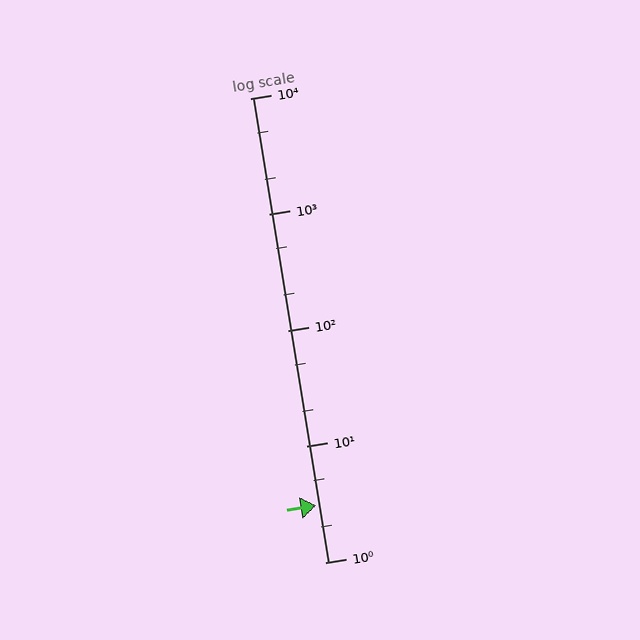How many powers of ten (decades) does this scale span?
The scale spans 4 decades, from 1 to 10000.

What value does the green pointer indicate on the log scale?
The pointer indicates approximately 3.1.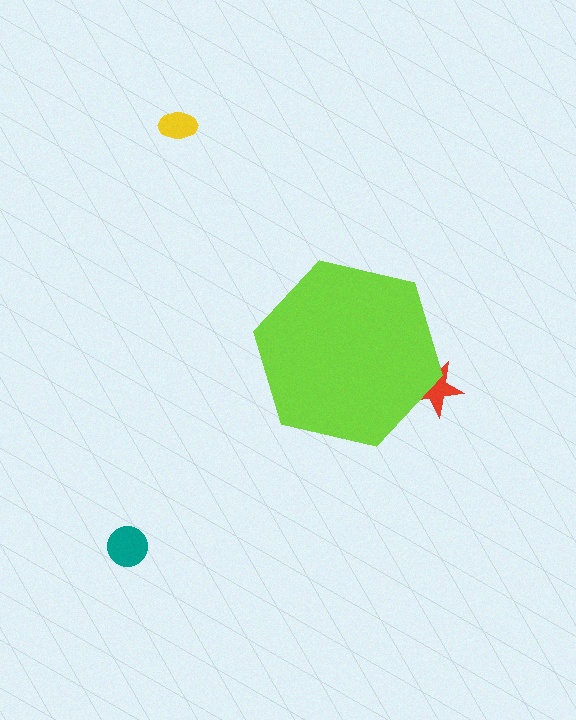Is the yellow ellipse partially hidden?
No, the yellow ellipse is fully visible.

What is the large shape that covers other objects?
A lime hexagon.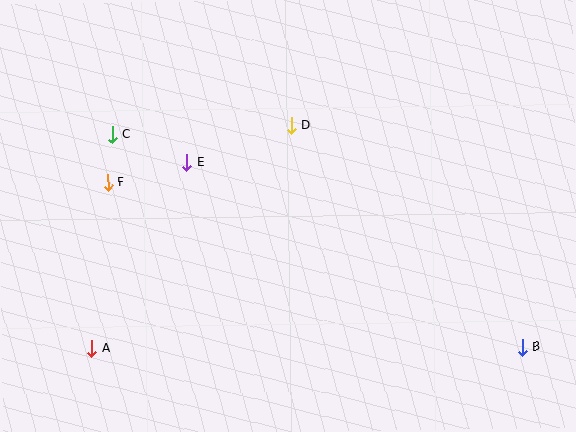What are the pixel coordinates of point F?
Point F is at (108, 182).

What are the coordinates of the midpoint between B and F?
The midpoint between B and F is at (315, 265).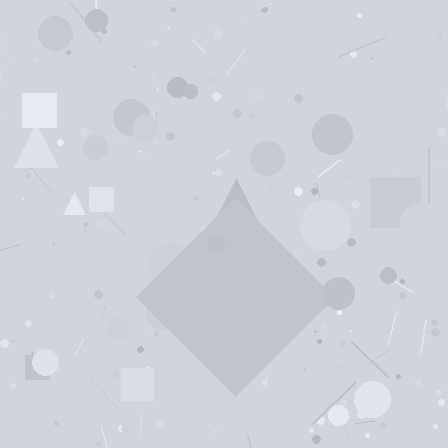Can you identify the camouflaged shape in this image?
The camouflaged shape is a diamond.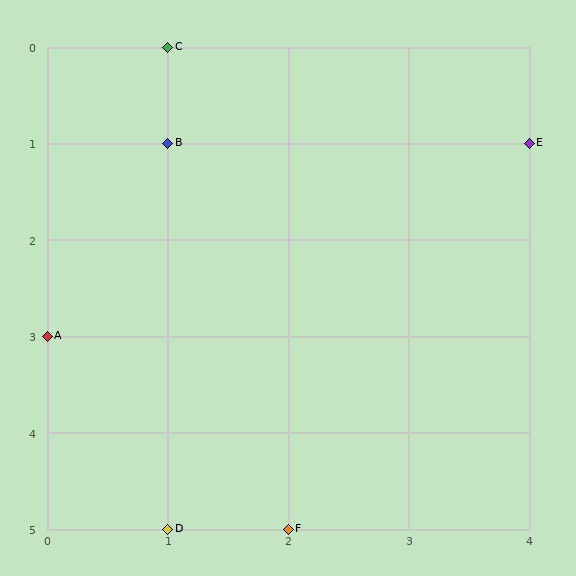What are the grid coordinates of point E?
Point E is at grid coordinates (4, 1).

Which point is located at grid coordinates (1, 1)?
Point B is at (1, 1).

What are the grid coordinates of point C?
Point C is at grid coordinates (1, 0).